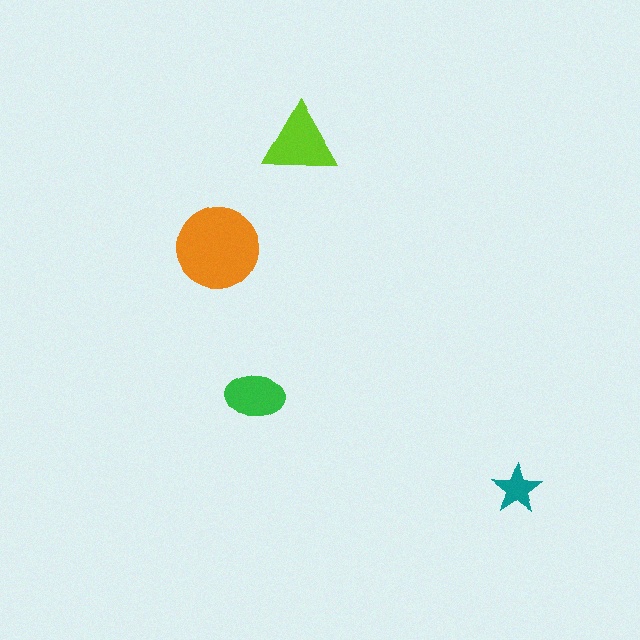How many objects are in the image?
There are 4 objects in the image.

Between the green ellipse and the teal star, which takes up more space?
The green ellipse.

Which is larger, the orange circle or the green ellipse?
The orange circle.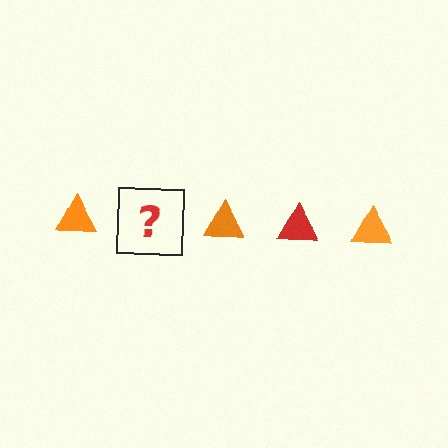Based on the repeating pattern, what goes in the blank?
The blank should be a red triangle.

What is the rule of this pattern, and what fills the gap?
The rule is that the pattern cycles through orange, red triangles. The gap should be filled with a red triangle.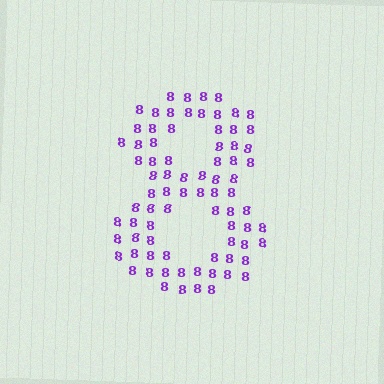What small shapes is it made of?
It is made of small digit 8's.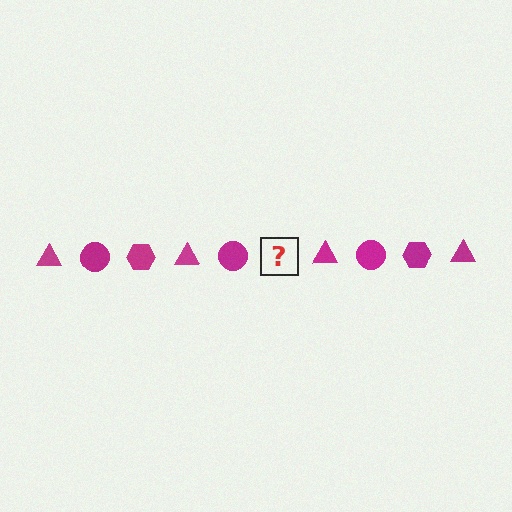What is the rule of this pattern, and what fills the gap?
The rule is that the pattern cycles through triangle, circle, hexagon shapes in magenta. The gap should be filled with a magenta hexagon.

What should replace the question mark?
The question mark should be replaced with a magenta hexagon.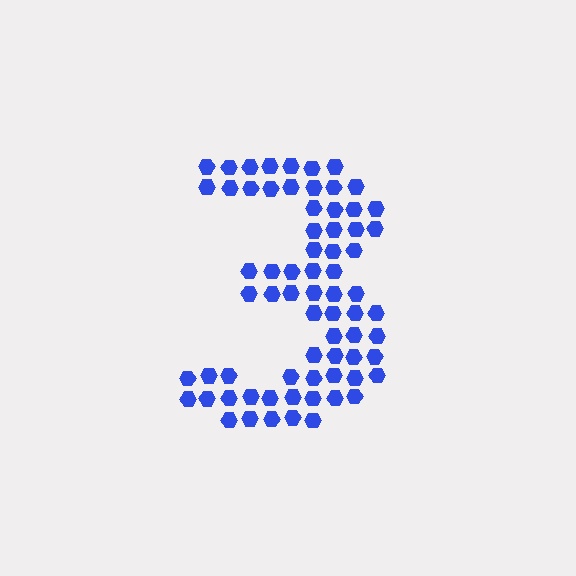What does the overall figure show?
The overall figure shows the digit 3.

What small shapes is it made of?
It is made of small hexagons.